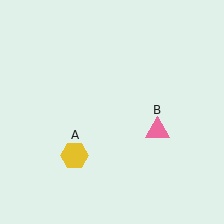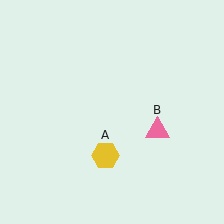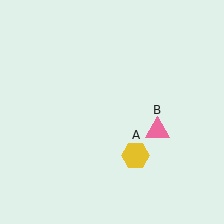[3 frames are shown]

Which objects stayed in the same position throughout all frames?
Pink triangle (object B) remained stationary.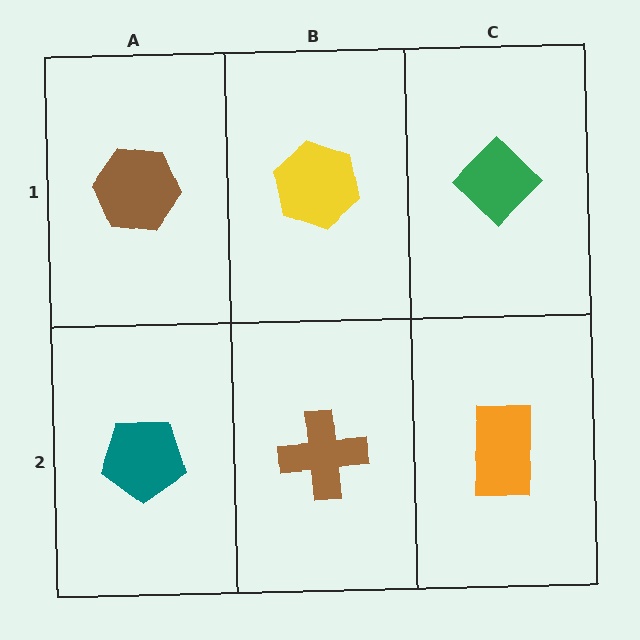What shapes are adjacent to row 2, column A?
A brown hexagon (row 1, column A), a brown cross (row 2, column B).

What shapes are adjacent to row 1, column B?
A brown cross (row 2, column B), a brown hexagon (row 1, column A), a green diamond (row 1, column C).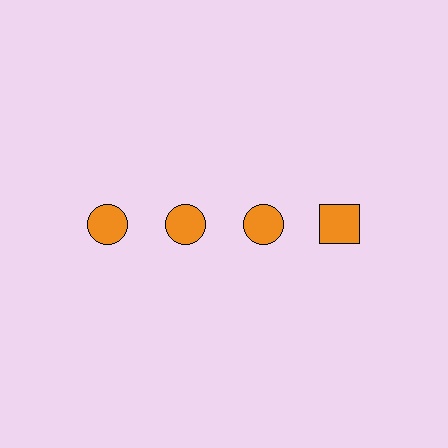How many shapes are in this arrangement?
There are 4 shapes arranged in a grid pattern.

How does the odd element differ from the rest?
It has a different shape: square instead of circle.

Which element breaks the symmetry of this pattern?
The orange square in the top row, second from right column breaks the symmetry. All other shapes are orange circles.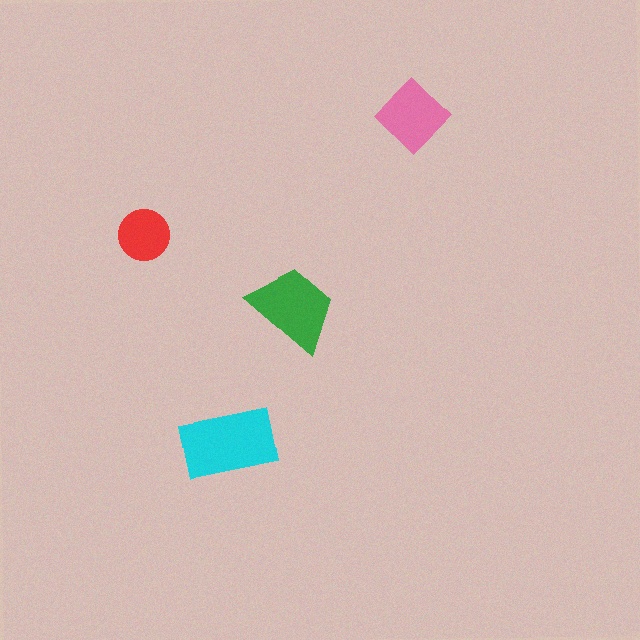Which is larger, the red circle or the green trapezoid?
The green trapezoid.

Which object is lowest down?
The cyan rectangle is bottommost.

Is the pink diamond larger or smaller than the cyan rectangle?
Smaller.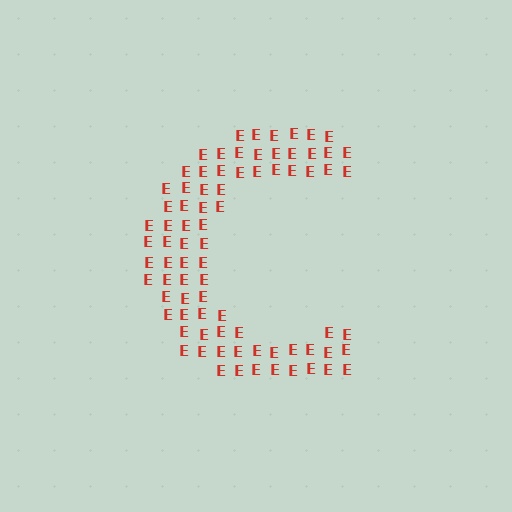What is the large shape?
The large shape is the letter C.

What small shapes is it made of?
It is made of small letter E's.